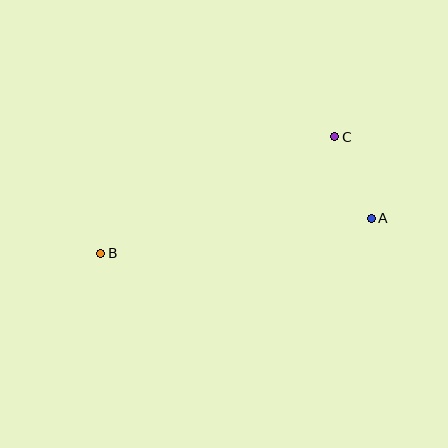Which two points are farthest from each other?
Points A and B are farthest from each other.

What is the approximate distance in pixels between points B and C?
The distance between B and C is approximately 262 pixels.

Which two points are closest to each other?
Points A and C are closest to each other.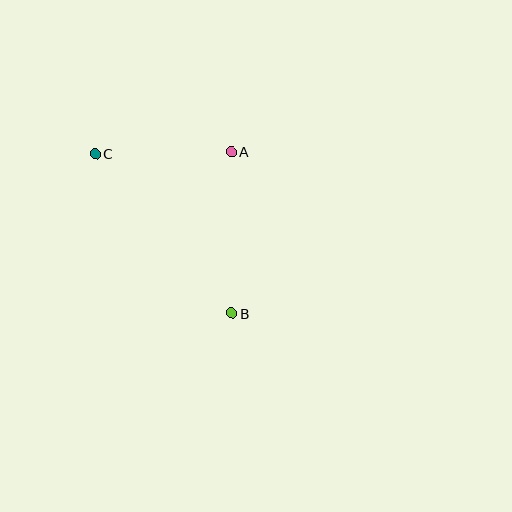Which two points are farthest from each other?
Points B and C are farthest from each other.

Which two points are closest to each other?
Points A and C are closest to each other.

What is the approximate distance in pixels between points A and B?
The distance between A and B is approximately 162 pixels.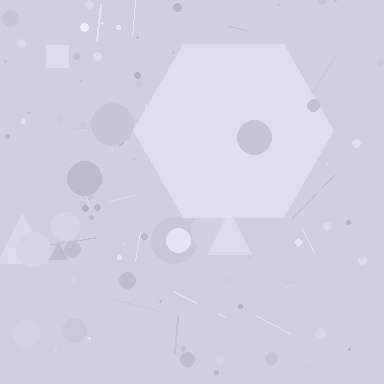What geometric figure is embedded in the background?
A hexagon is embedded in the background.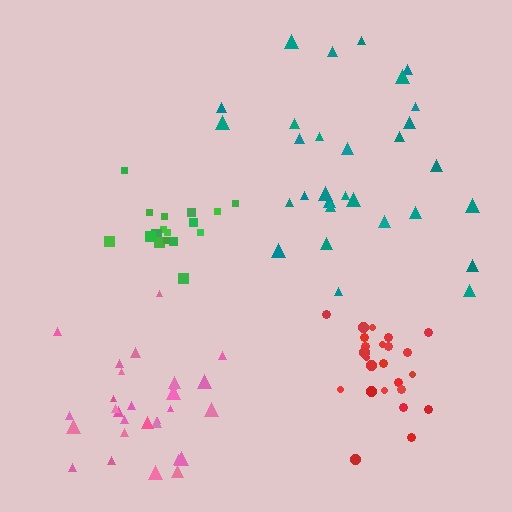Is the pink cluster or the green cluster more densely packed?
Green.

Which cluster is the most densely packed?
Red.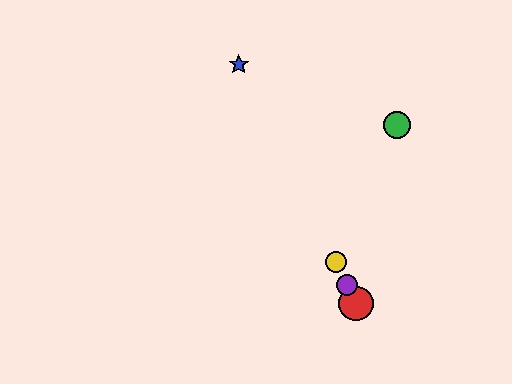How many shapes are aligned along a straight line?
4 shapes (the red circle, the blue star, the yellow circle, the purple circle) are aligned along a straight line.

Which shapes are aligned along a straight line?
The red circle, the blue star, the yellow circle, the purple circle are aligned along a straight line.